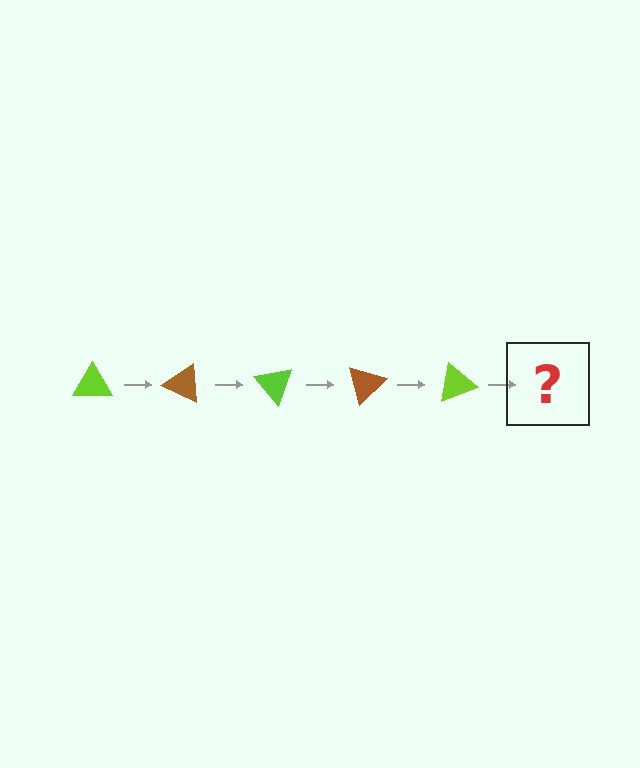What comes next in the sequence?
The next element should be a brown triangle, rotated 125 degrees from the start.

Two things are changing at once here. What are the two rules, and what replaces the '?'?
The two rules are that it rotates 25 degrees each step and the color cycles through lime and brown. The '?' should be a brown triangle, rotated 125 degrees from the start.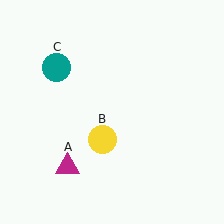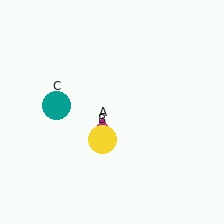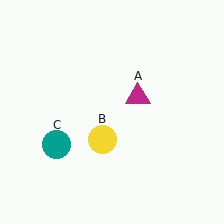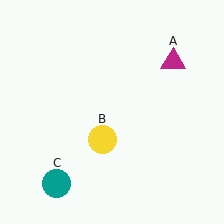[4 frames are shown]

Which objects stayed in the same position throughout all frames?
Yellow circle (object B) remained stationary.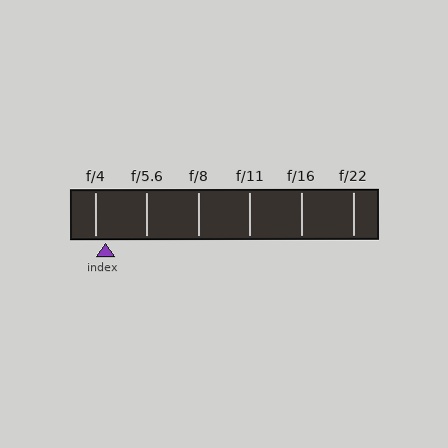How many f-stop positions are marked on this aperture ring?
There are 6 f-stop positions marked.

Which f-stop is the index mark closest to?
The index mark is closest to f/4.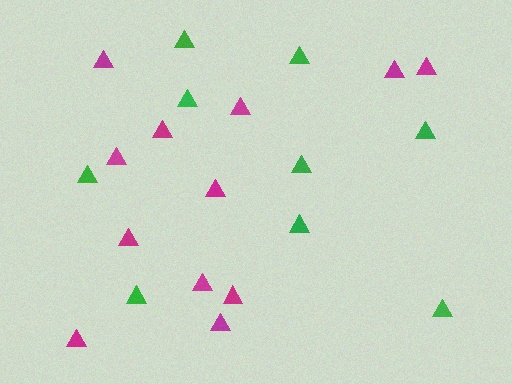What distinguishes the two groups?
There are 2 groups: one group of magenta triangles (12) and one group of green triangles (9).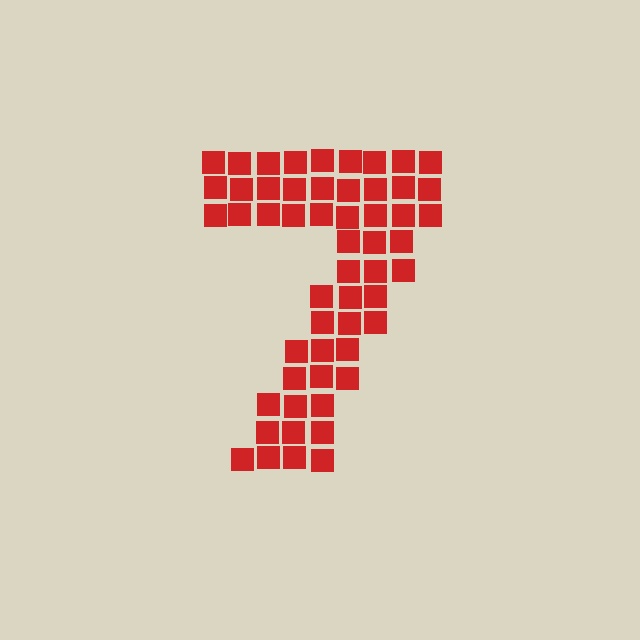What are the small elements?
The small elements are squares.